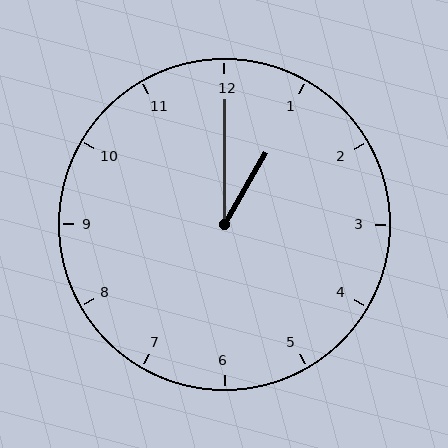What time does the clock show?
1:00.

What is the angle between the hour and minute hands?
Approximately 30 degrees.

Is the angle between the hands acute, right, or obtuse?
It is acute.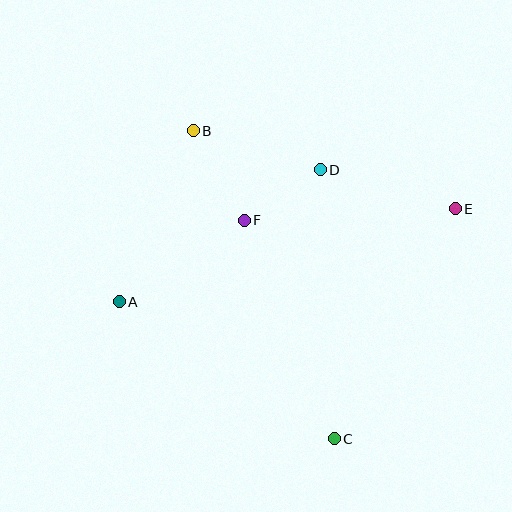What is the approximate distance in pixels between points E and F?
The distance between E and F is approximately 211 pixels.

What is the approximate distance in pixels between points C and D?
The distance between C and D is approximately 269 pixels.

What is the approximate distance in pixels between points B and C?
The distance between B and C is approximately 339 pixels.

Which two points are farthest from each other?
Points A and E are farthest from each other.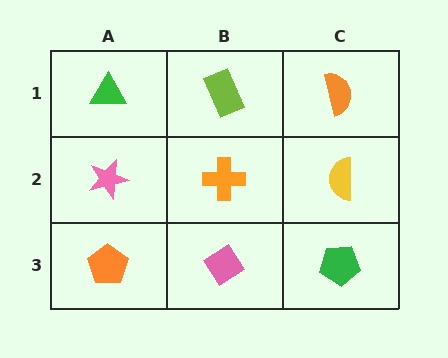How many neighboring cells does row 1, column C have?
2.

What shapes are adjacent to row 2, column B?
A lime rectangle (row 1, column B), a pink diamond (row 3, column B), a pink star (row 2, column A), a yellow semicircle (row 2, column C).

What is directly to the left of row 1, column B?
A green triangle.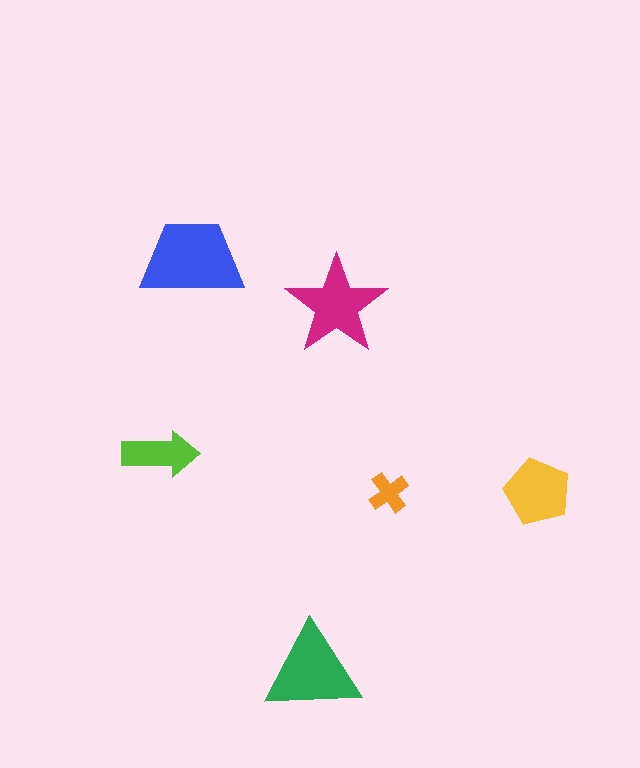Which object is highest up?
The blue trapezoid is topmost.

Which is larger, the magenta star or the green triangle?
The green triangle.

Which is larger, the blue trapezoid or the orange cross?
The blue trapezoid.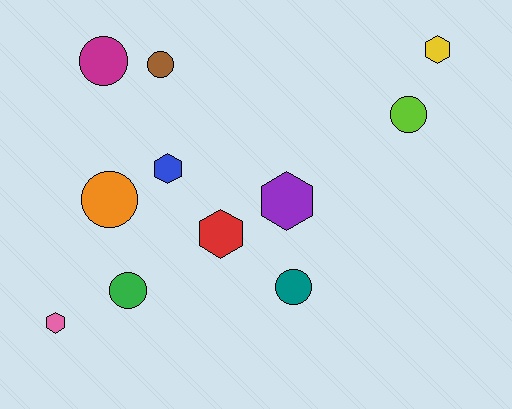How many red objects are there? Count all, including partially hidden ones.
There is 1 red object.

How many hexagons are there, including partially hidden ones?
There are 5 hexagons.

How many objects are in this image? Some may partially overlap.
There are 11 objects.